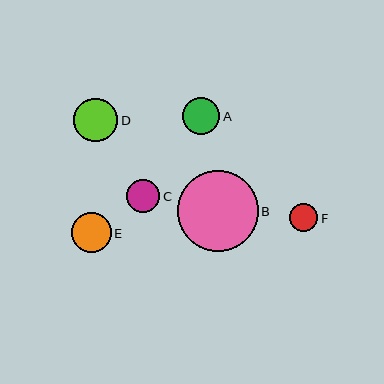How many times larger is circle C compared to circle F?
Circle C is approximately 1.2 times the size of circle F.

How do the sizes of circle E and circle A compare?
Circle E and circle A are approximately the same size.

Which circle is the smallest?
Circle F is the smallest with a size of approximately 28 pixels.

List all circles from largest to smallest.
From largest to smallest: B, D, E, A, C, F.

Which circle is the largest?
Circle B is the largest with a size of approximately 81 pixels.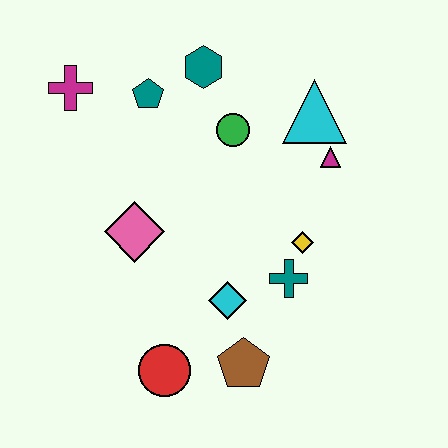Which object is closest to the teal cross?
The yellow diamond is closest to the teal cross.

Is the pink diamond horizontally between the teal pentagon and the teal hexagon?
No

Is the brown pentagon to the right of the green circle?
Yes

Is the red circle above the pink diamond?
No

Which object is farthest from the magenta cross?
The brown pentagon is farthest from the magenta cross.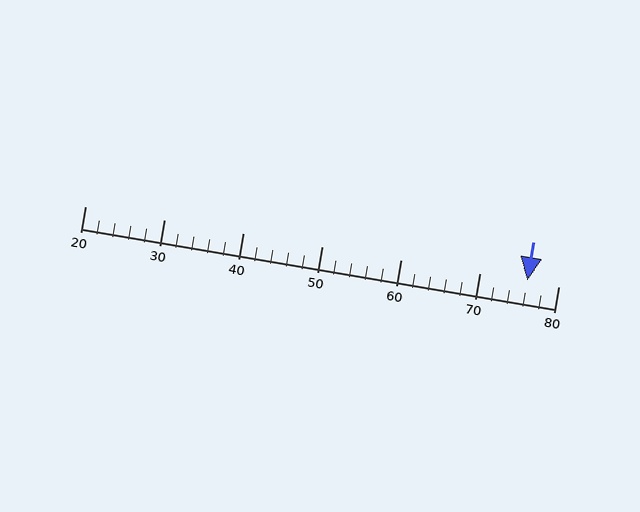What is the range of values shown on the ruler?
The ruler shows values from 20 to 80.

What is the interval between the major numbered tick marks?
The major tick marks are spaced 10 units apart.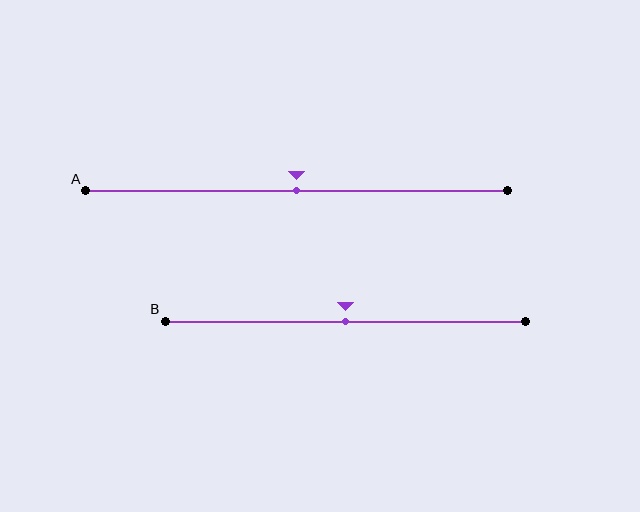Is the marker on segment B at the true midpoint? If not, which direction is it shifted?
Yes, the marker on segment B is at the true midpoint.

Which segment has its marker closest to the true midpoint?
Segment A has its marker closest to the true midpoint.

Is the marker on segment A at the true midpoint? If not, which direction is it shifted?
Yes, the marker on segment A is at the true midpoint.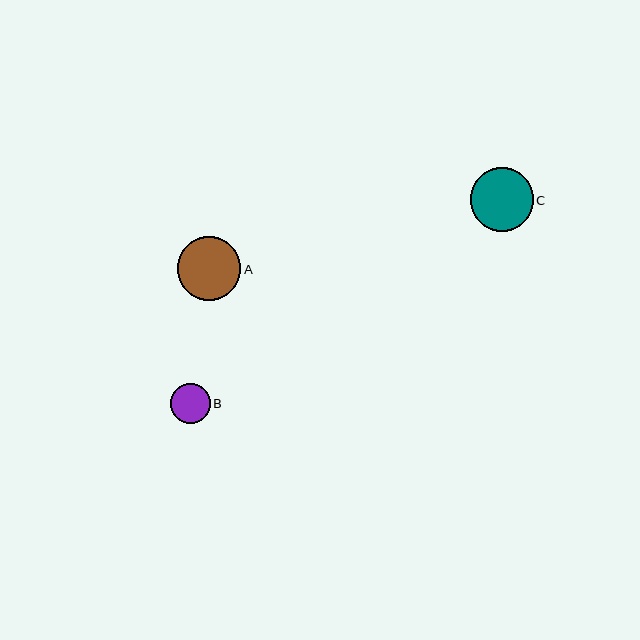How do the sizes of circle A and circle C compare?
Circle A and circle C are approximately the same size.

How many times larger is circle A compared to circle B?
Circle A is approximately 1.6 times the size of circle B.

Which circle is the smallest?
Circle B is the smallest with a size of approximately 40 pixels.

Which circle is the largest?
Circle A is the largest with a size of approximately 63 pixels.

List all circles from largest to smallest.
From largest to smallest: A, C, B.